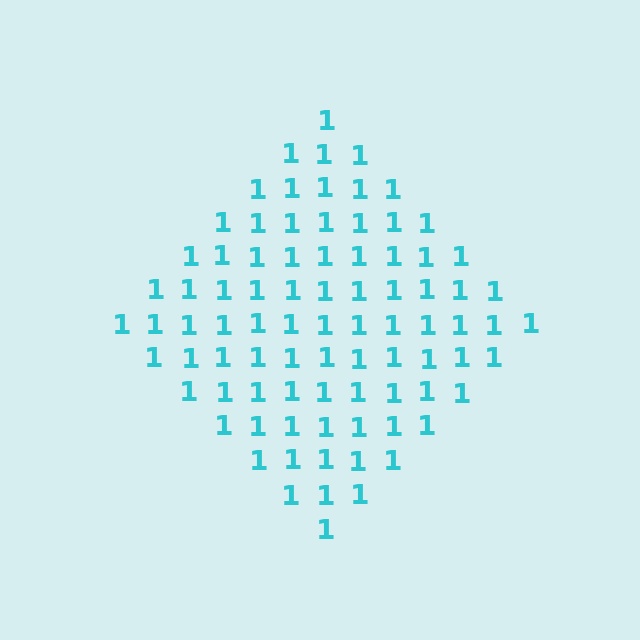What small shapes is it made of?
It is made of small digit 1's.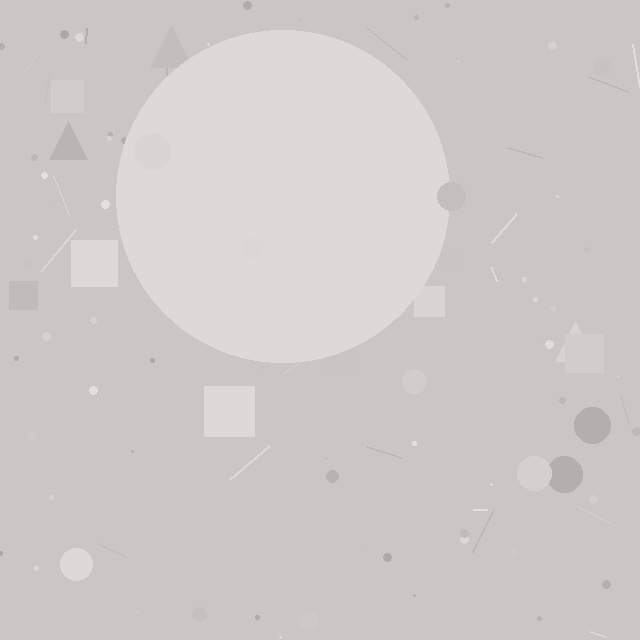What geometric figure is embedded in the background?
A circle is embedded in the background.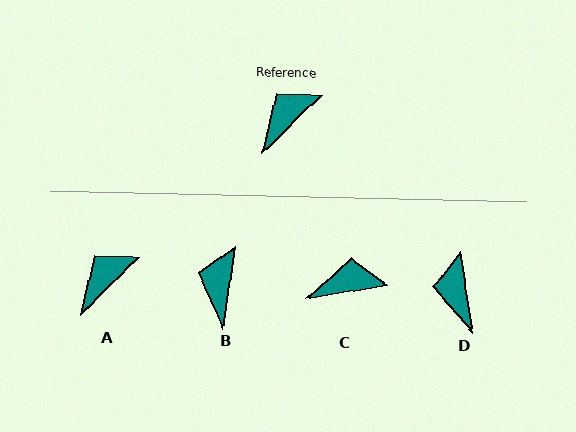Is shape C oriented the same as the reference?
No, it is off by about 35 degrees.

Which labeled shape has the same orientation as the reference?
A.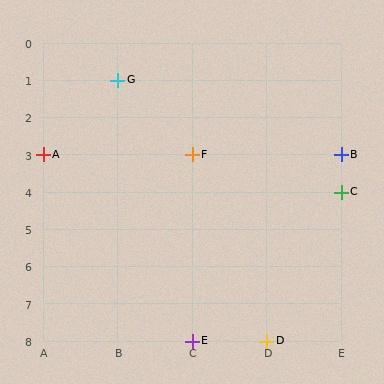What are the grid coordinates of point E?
Point E is at grid coordinates (C, 8).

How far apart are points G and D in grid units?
Points G and D are 2 columns and 7 rows apart (about 7.3 grid units diagonally).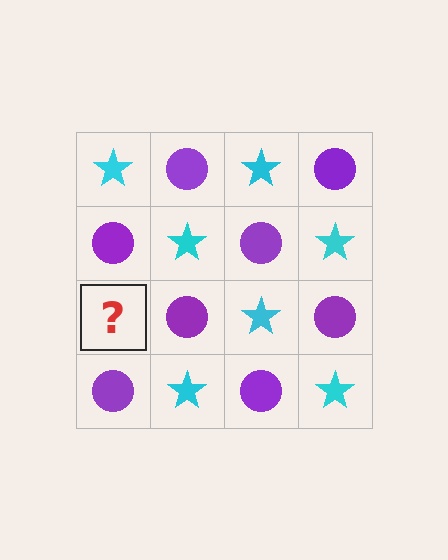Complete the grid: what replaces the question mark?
The question mark should be replaced with a cyan star.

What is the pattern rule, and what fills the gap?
The rule is that it alternates cyan star and purple circle in a checkerboard pattern. The gap should be filled with a cyan star.